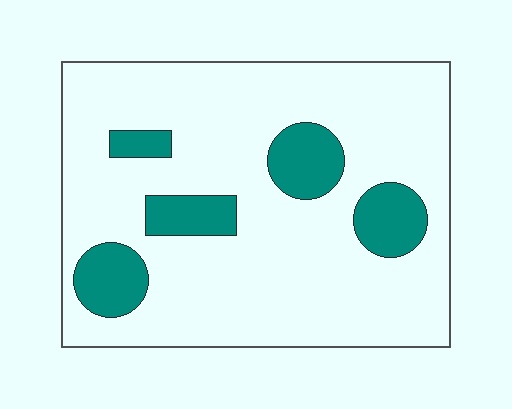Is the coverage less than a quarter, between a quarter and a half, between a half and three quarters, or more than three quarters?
Less than a quarter.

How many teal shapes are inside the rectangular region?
5.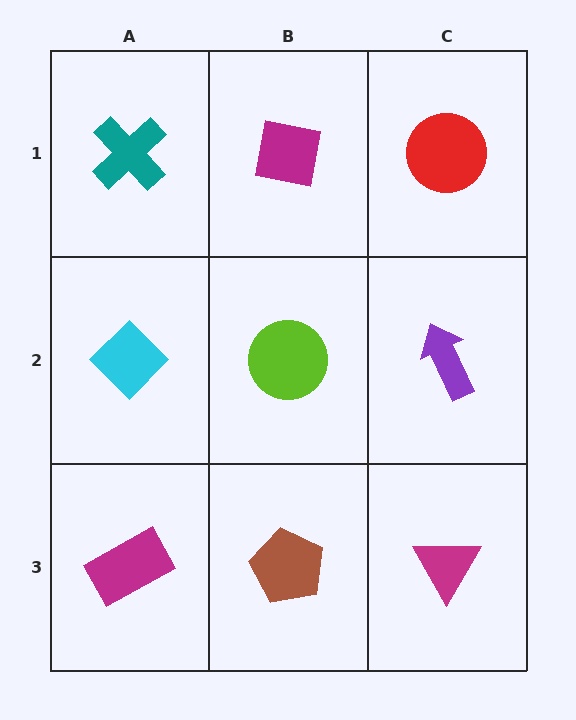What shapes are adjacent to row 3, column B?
A lime circle (row 2, column B), a magenta rectangle (row 3, column A), a magenta triangle (row 3, column C).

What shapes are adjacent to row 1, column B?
A lime circle (row 2, column B), a teal cross (row 1, column A), a red circle (row 1, column C).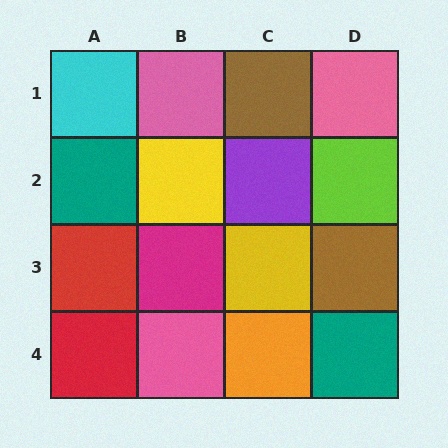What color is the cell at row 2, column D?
Lime.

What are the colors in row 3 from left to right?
Red, magenta, yellow, brown.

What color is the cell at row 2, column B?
Yellow.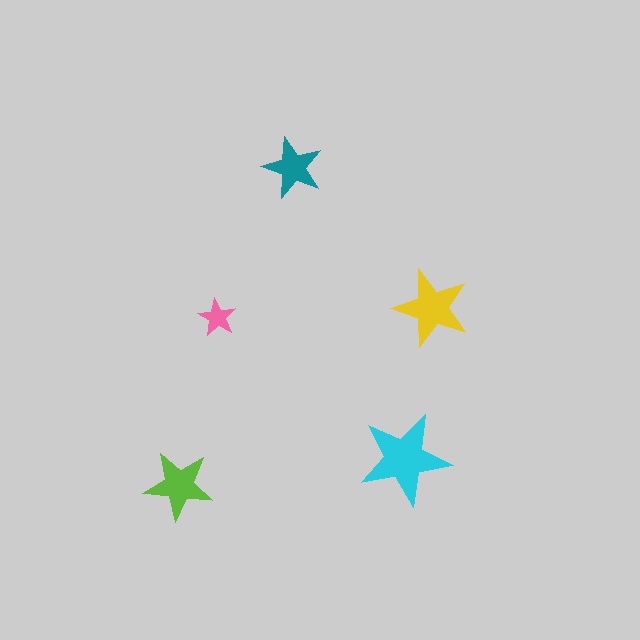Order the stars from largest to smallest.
the cyan one, the yellow one, the lime one, the teal one, the pink one.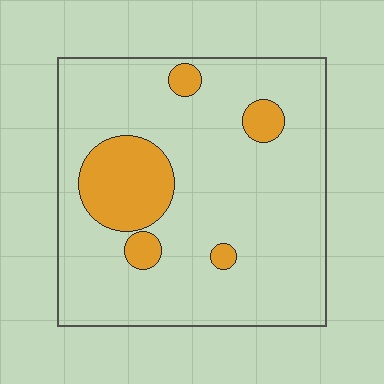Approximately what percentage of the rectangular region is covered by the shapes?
Approximately 15%.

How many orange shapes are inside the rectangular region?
5.